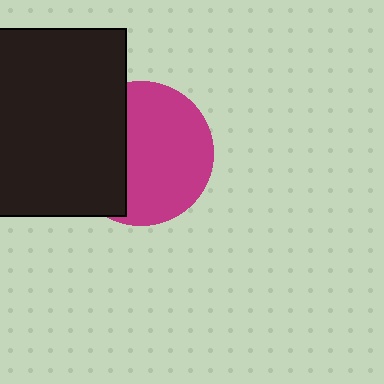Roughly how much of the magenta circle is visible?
About half of it is visible (roughly 62%).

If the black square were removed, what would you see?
You would see the complete magenta circle.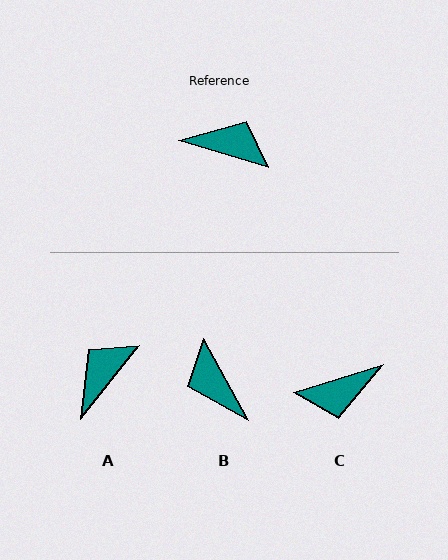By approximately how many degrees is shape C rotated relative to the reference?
Approximately 146 degrees clockwise.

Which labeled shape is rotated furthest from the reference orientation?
C, about 146 degrees away.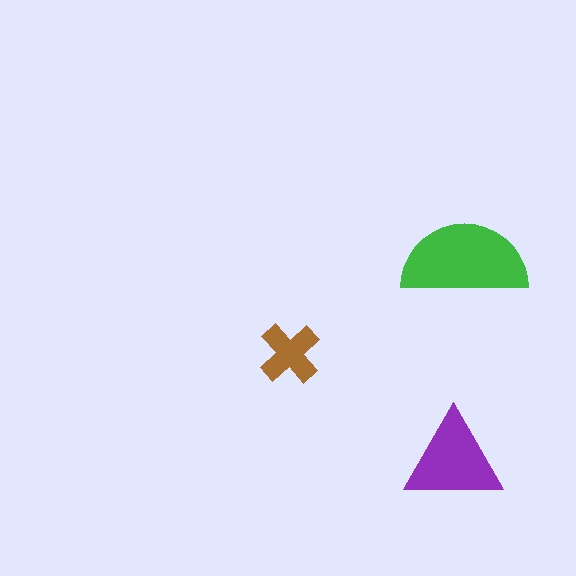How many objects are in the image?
There are 3 objects in the image.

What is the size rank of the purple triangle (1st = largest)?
2nd.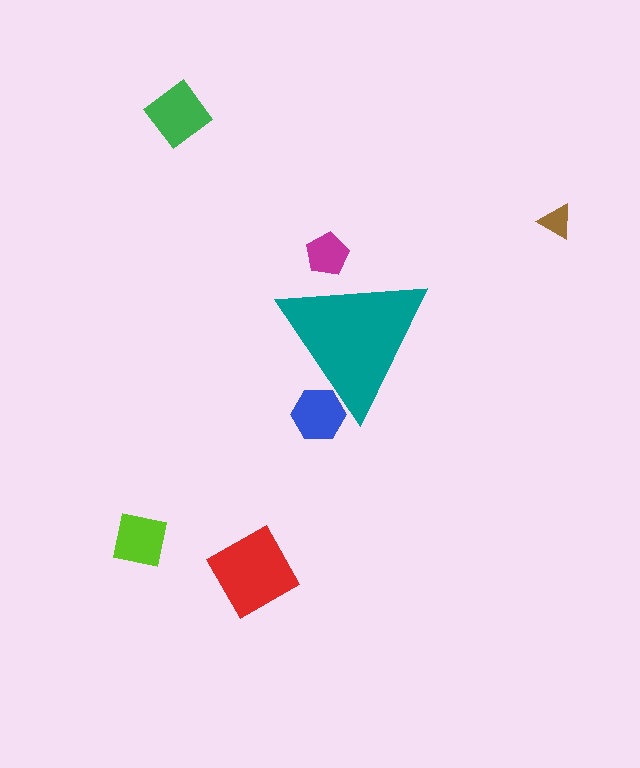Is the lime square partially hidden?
No, the lime square is fully visible.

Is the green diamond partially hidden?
No, the green diamond is fully visible.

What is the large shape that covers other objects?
A teal triangle.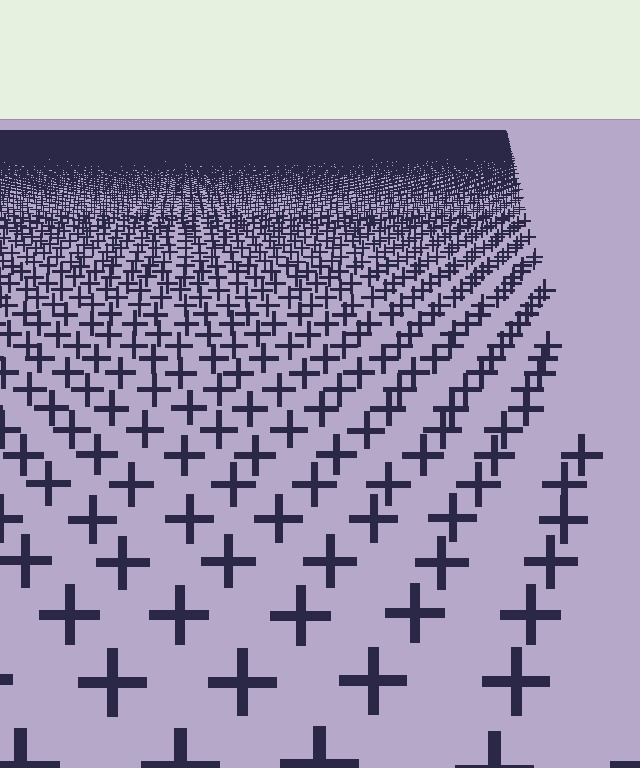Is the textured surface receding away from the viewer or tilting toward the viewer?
The surface is receding away from the viewer. Texture elements get smaller and denser toward the top.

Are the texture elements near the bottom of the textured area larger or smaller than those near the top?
Larger. Near the bottom, elements are closer to the viewer and appear at a bigger on-screen size.